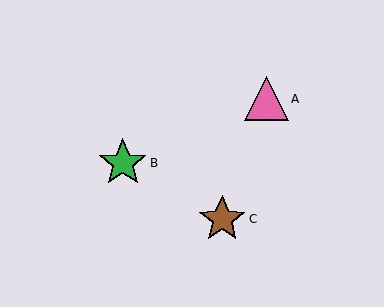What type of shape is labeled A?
Shape A is a pink triangle.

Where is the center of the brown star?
The center of the brown star is at (222, 219).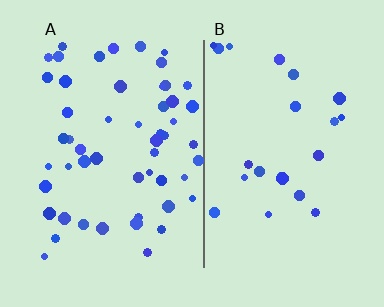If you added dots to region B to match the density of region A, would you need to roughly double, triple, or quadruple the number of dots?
Approximately double.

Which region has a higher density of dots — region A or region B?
A (the left).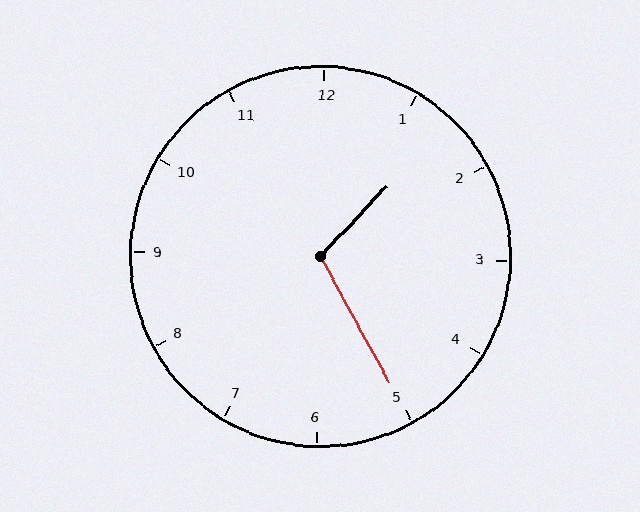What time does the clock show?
1:25.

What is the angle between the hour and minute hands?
Approximately 108 degrees.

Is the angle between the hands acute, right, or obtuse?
It is obtuse.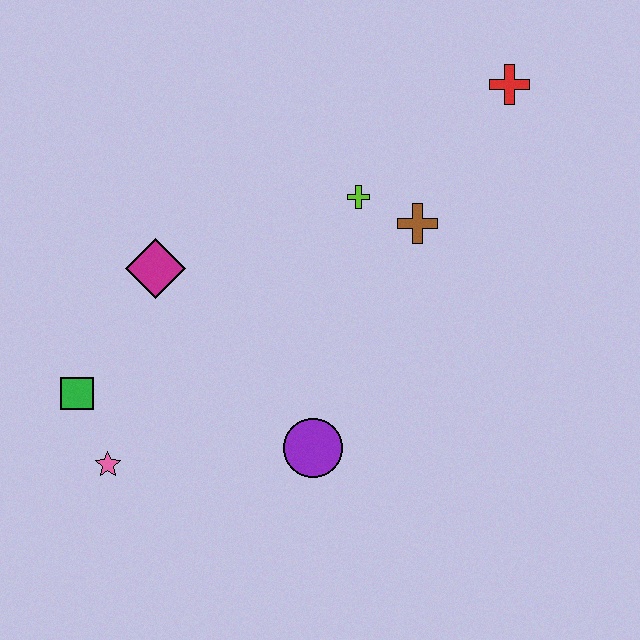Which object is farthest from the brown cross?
The pink star is farthest from the brown cross.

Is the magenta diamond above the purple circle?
Yes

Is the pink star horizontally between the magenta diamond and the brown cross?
No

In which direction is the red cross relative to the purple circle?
The red cross is above the purple circle.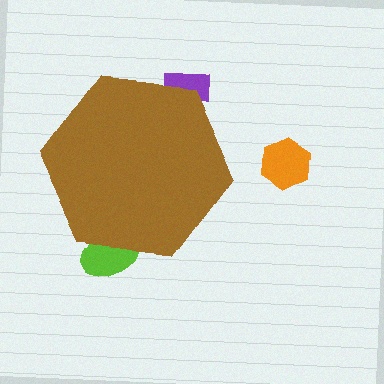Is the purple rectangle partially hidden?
Yes, the purple rectangle is partially hidden behind the brown hexagon.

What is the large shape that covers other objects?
A brown hexagon.